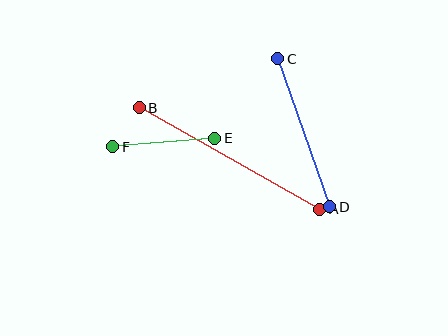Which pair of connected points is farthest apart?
Points A and B are farthest apart.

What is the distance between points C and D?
The distance is approximately 157 pixels.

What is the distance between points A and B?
The distance is approximately 207 pixels.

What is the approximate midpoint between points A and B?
The midpoint is at approximately (229, 159) pixels.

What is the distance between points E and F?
The distance is approximately 102 pixels.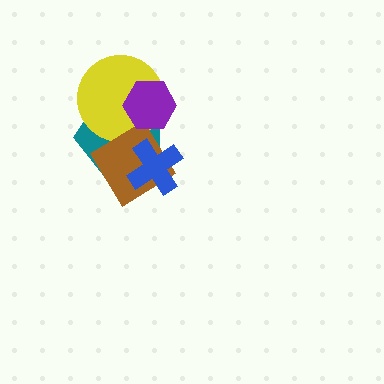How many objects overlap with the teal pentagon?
4 objects overlap with the teal pentagon.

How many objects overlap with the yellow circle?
2 objects overlap with the yellow circle.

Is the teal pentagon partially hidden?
Yes, it is partially covered by another shape.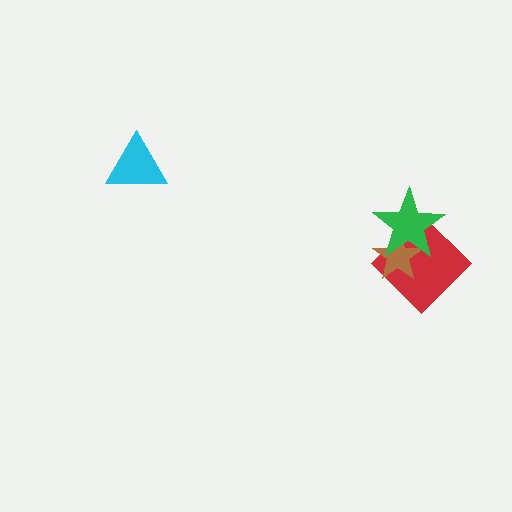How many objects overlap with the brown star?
2 objects overlap with the brown star.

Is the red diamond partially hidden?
Yes, it is partially covered by another shape.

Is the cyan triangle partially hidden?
No, no other shape covers it.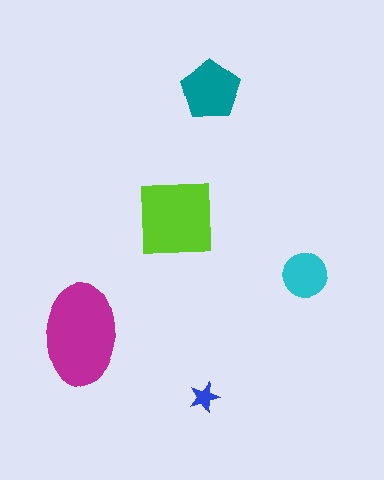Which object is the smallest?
The blue star.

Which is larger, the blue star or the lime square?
The lime square.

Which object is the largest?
The magenta ellipse.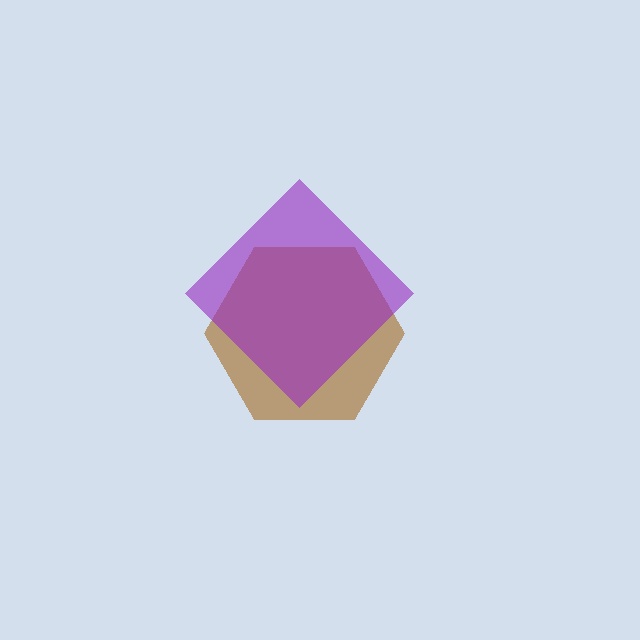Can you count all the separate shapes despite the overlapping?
Yes, there are 2 separate shapes.